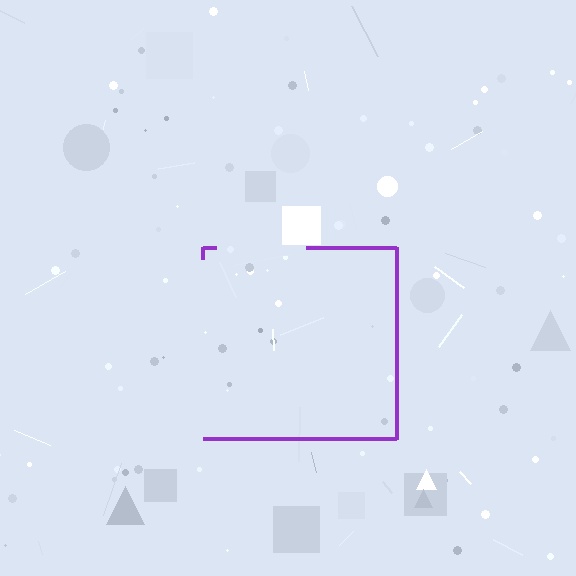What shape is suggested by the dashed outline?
The dashed outline suggests a square.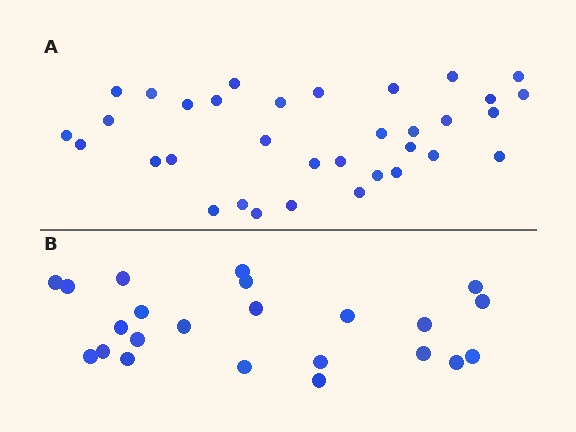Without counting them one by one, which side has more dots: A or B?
Region A (the top region) has more dots.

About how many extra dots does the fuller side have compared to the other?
Region A has roughly 12 or so more dots than region B.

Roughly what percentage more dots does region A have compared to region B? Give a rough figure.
About 50% more.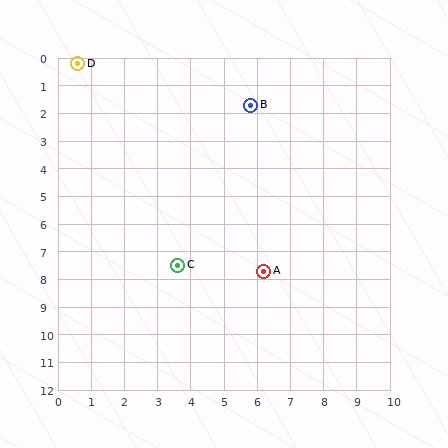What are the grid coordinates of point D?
Point D is at approximately (0.6, 0.2).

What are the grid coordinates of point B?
Point B is at approximately (5.8, 1.7).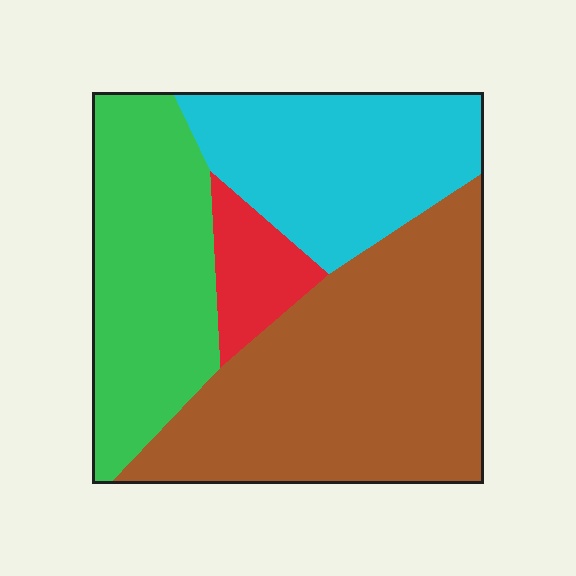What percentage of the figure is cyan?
Cyan takes up about one quarter (1/4) of the figure.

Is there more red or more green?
Green.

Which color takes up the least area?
Red, at roughly 5%.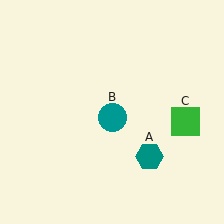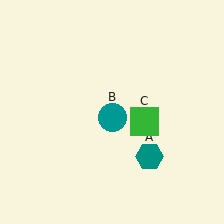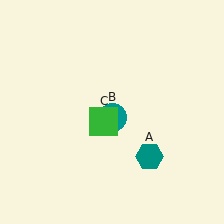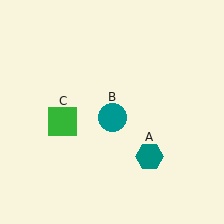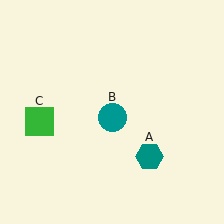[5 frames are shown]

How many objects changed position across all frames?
1 object changed position: green square (object C).